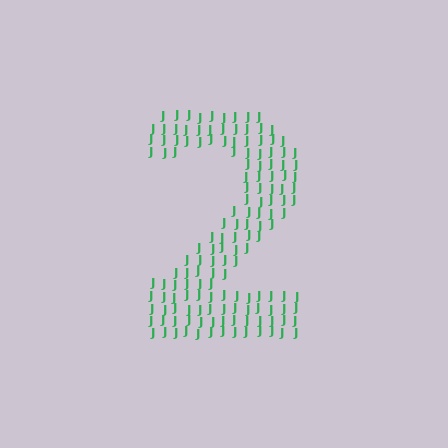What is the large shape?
The large shape is the digit 2.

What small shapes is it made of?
It is made of small letter J's.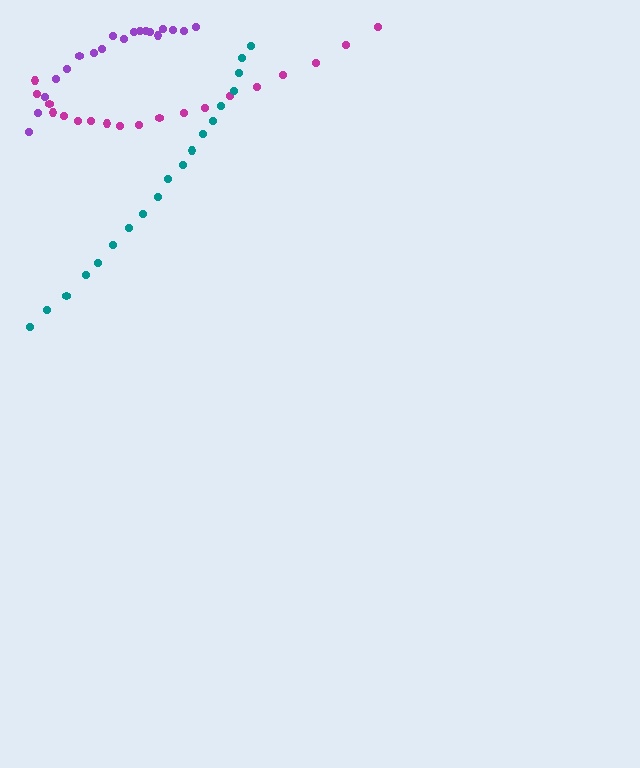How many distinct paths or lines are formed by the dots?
There are 3 distinct paths.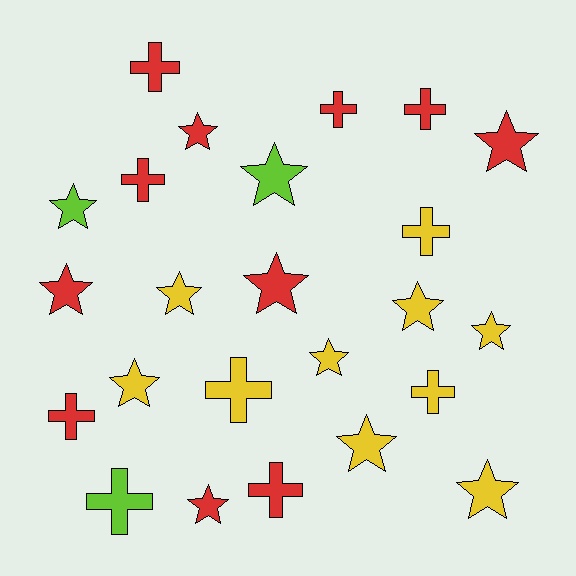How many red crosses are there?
There are 6 red crosses.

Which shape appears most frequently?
Star, with 14 objects.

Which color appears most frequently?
Red, with 11 objects.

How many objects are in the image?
There are 24 objects.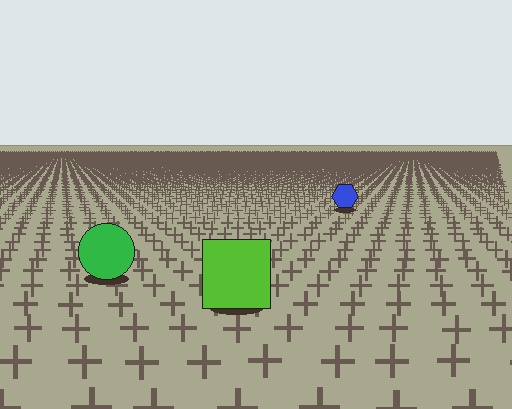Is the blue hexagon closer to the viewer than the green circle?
No. The green circle is closer — you can tell from the texture gradient: the ground texture is coarser near it.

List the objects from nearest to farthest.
From nearest to farthest: the lime square, the green circle, the blue hexagon.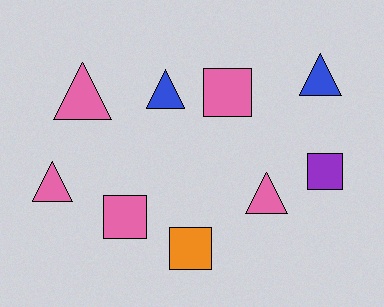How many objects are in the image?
There are 9 objects.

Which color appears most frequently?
Pink, with 5 objects.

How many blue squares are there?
There are no blue squares.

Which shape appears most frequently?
Triangle, with 5 objects.